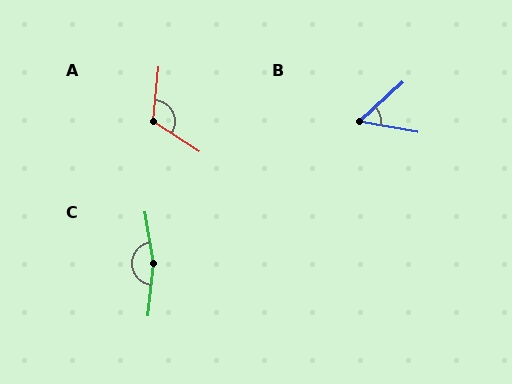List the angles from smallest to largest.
B (53°), A (117°), C (164°).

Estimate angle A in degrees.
Approximately 117 degrees.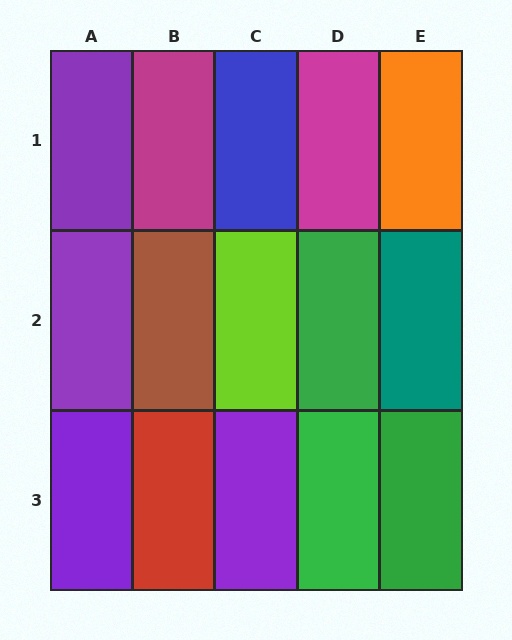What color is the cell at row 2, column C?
Lime.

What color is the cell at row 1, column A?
Purple.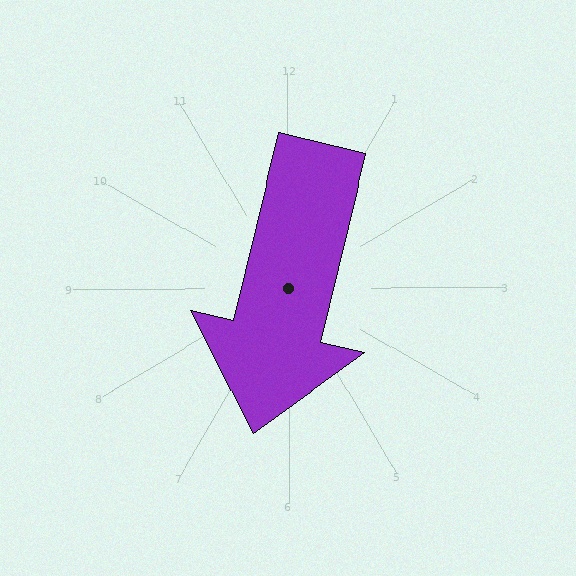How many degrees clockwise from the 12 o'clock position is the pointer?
Approximately 194 degrees.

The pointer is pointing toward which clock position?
Roughly 6 o'clock.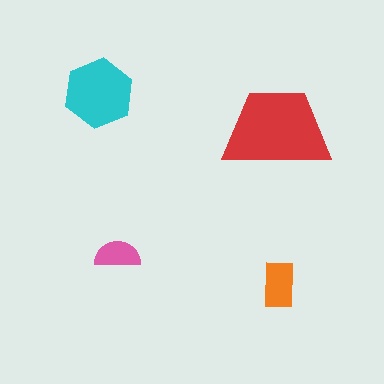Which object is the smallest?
The pink semicircle.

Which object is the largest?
The red trapezoid.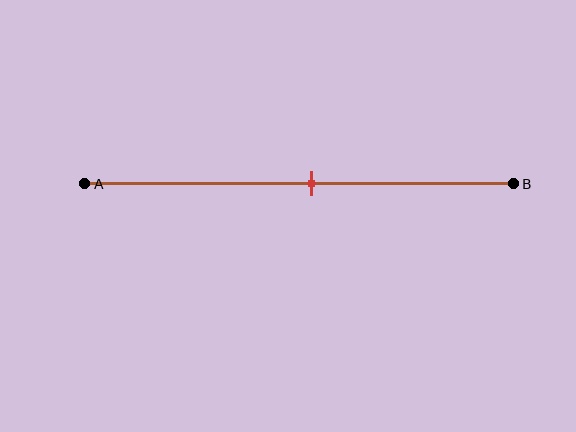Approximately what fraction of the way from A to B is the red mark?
The red mark is approximately 55% of the way from A to B.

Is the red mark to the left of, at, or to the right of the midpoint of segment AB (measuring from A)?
The red mark is approximately at the midpoint of segment AB.